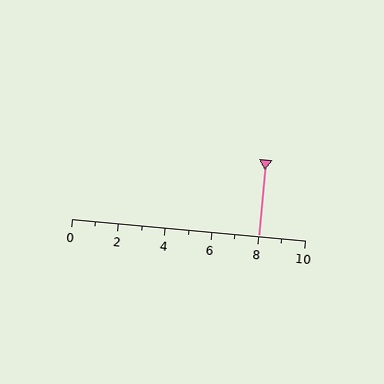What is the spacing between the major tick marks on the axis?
The major ticks are spaced 2 apart.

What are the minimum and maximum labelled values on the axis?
The axis runs from 0 to 10.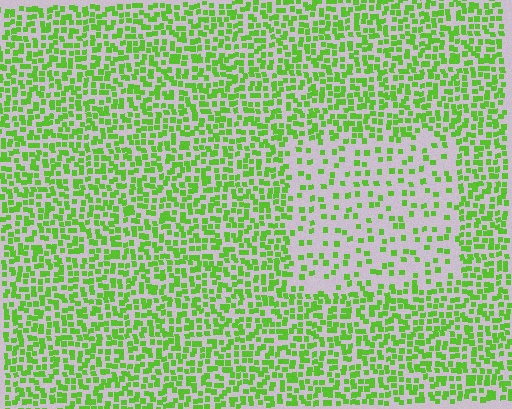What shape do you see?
I see a rectangle.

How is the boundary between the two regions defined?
The boundary is defined by a change in element density (approximately 2.5x ratio). All elements are the same color, size, and shape.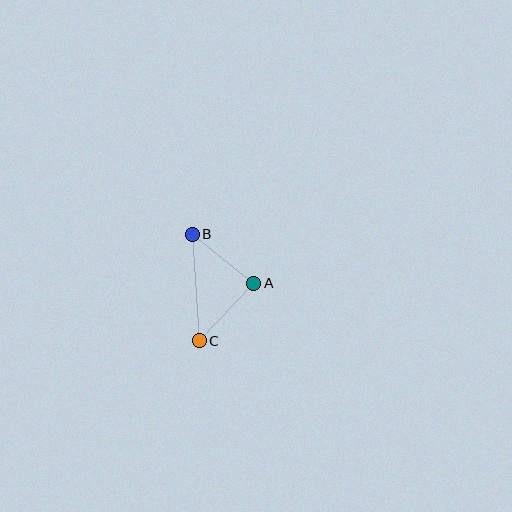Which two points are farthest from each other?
Points B and C are farthest from each other.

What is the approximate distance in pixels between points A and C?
The distance between A and C is approximately 79 pixels.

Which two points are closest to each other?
Points A and B are closest to each other.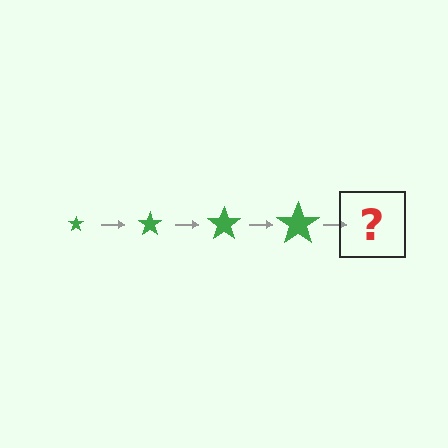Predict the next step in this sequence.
The next step is a green star, larger than the previous one.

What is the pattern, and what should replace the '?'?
The pattern is that the star gets progressively larger each step. The '?' should be a green star, larger than the previous one.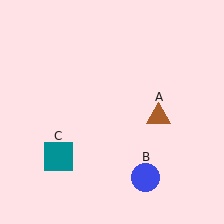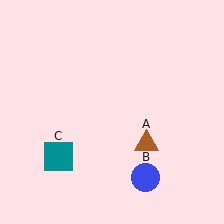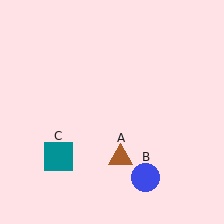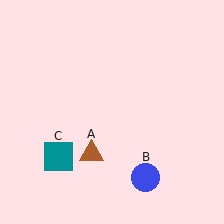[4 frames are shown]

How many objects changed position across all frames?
1 object changed position: brown triangle (object A).